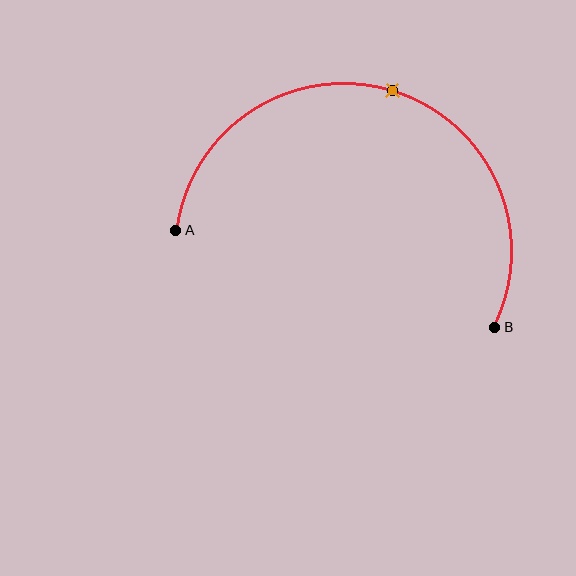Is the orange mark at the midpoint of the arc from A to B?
Yes. The orange mark lies on the arc at equal arc-length from both A and B — it is the arc midpoint.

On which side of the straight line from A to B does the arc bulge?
The arc bulges above the straight line connecting A and B.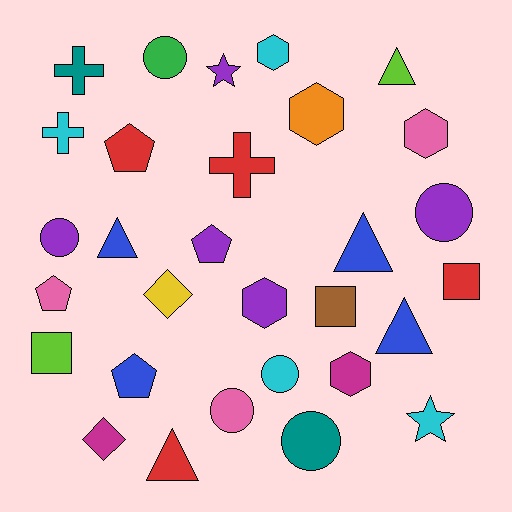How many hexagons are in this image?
There are 5 hexagons.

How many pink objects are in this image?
There are 3 pink objects.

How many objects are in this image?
There are 30 objects.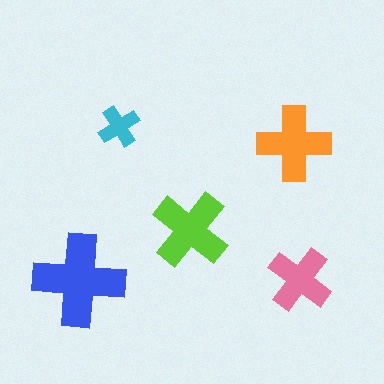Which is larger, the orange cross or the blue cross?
The blue one.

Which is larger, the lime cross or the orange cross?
The lime one.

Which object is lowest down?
The blue cross is bottommost.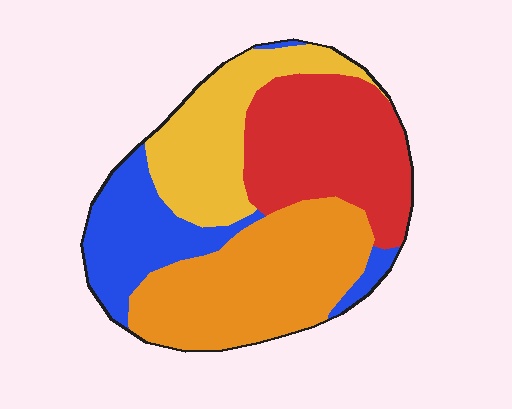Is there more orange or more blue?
Orange.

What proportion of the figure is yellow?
Yellow covers around 20% of the figure.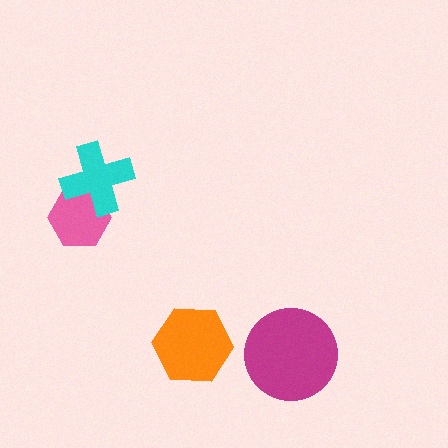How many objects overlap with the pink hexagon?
1 object overlaps with the pink hexagon.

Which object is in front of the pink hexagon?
The cyan cross is in front of the pink hexagon.